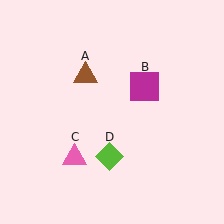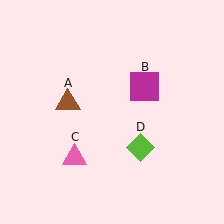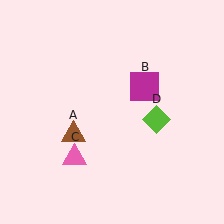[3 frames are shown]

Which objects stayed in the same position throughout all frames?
Magenta square (object B) and pink triangle (object C) remained stationary.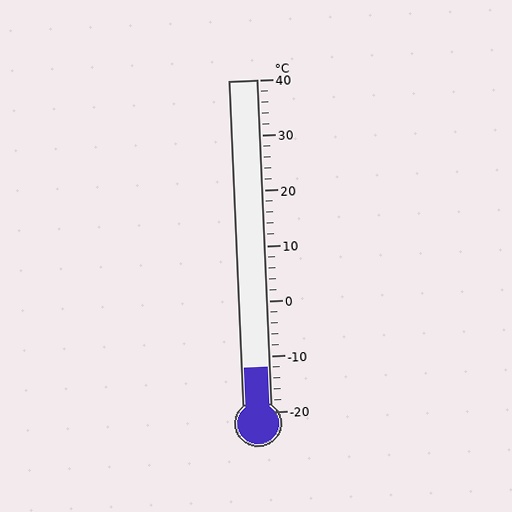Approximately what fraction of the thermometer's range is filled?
The thermometer is filled to approximately 15% of its range.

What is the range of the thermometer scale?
The thermometer scale ranges from -20°C to 40°C.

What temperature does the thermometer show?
The thermometer shows approximately -12°C.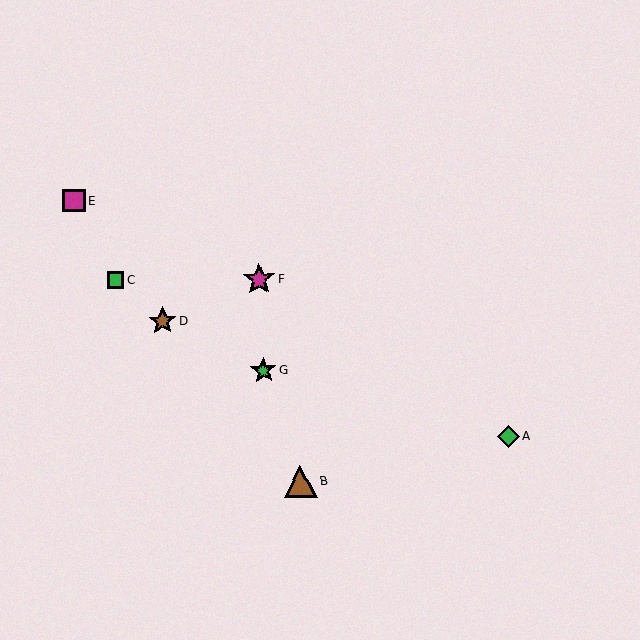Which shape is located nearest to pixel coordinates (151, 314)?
The brown star (labeled D) at (162, 321) is nearest to that location.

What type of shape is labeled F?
Shape F is a magenta star.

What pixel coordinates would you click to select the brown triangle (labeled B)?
Click at (300, 482) to select the brown triangle B.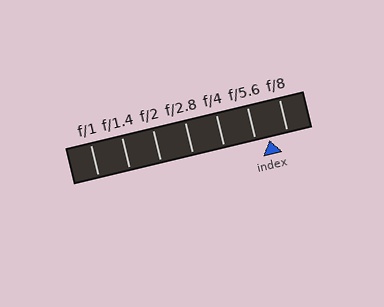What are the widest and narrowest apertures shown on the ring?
The widest aperture shown is f/1 and the narrowest is f/8.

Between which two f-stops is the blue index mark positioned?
The index mark is between f/5.6 and f/8.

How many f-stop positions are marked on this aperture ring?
There are 7 f-stop positions marked.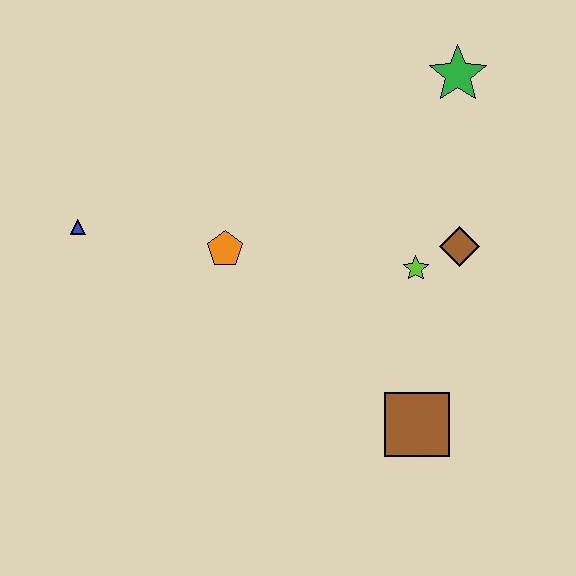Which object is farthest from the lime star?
The blue triangle is farthest from the lime star.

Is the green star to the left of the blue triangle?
No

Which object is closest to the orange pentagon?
The blue triangle is closest to the orange pentagon.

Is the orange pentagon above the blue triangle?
No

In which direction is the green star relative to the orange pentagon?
The green star is to the right of the orange pentagon.